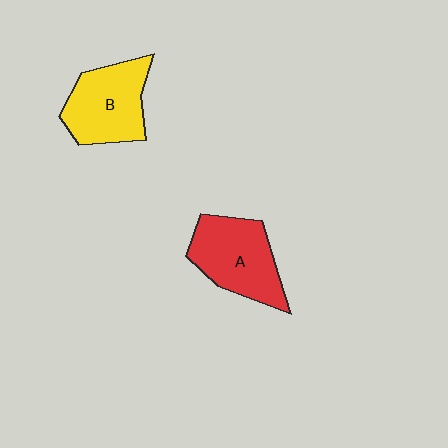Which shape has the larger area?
Shape A (red).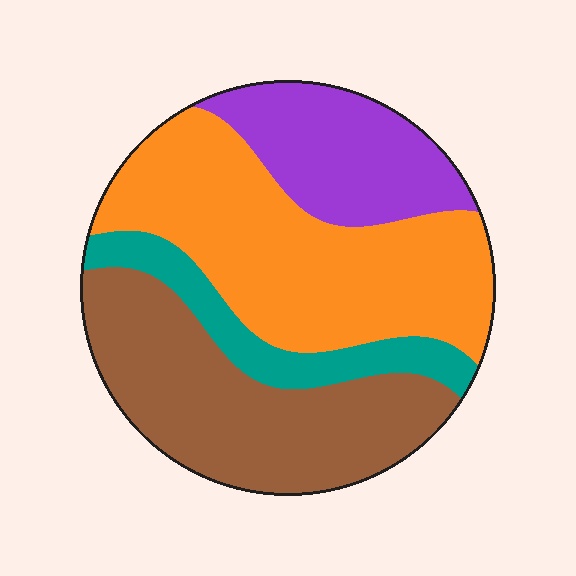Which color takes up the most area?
Orange, at roughly 40%.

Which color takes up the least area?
Teal, at roughly 10%.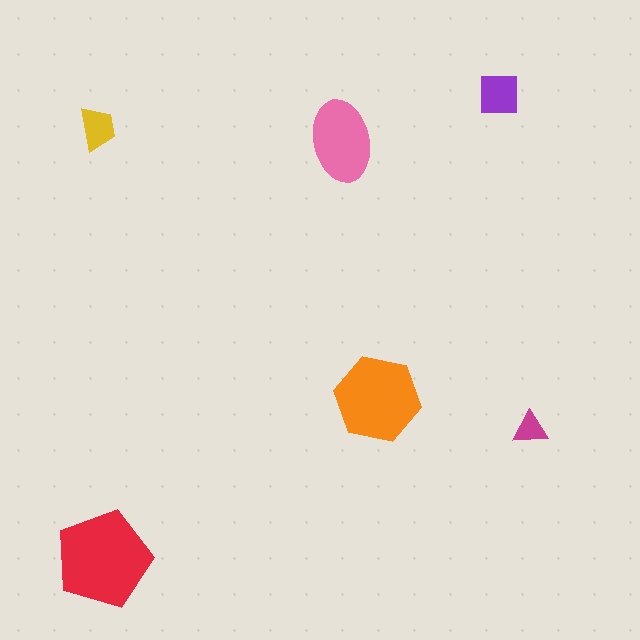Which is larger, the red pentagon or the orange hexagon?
The red pentagon.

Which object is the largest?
The red pentagon.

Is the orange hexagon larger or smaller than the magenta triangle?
Larger.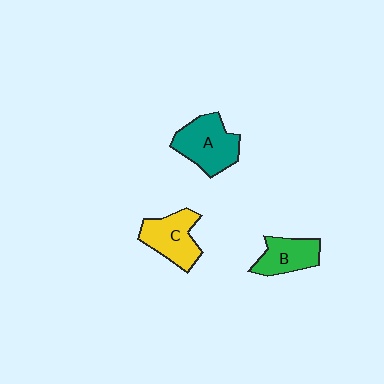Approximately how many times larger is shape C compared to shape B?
Approximately 1.2 times.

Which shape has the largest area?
Shape A (teal).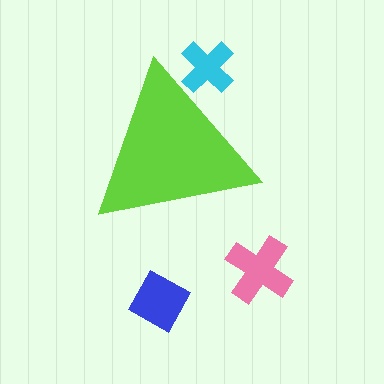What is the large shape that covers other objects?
A lime triangle.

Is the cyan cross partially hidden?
Yes, the cyan cross is partially hidden behind the lime triangle.